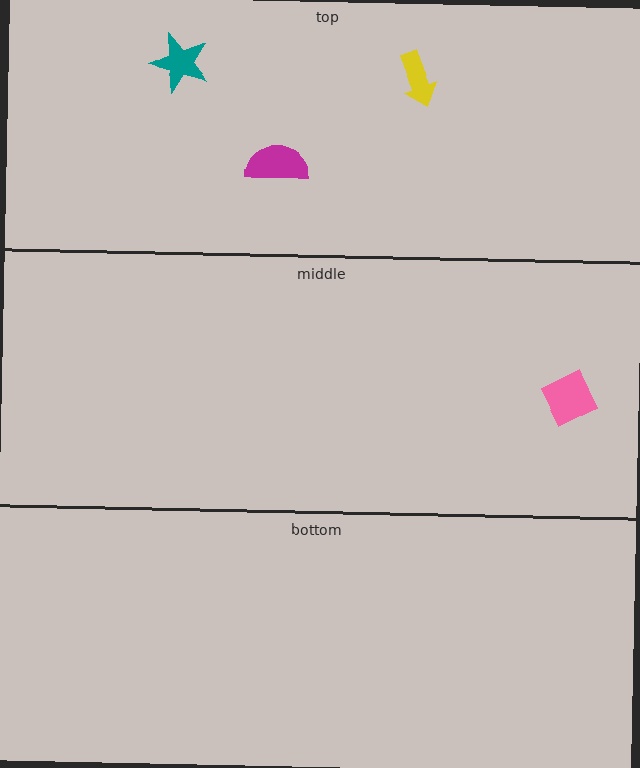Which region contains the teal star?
The top region.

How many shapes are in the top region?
3.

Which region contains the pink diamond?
The middle region.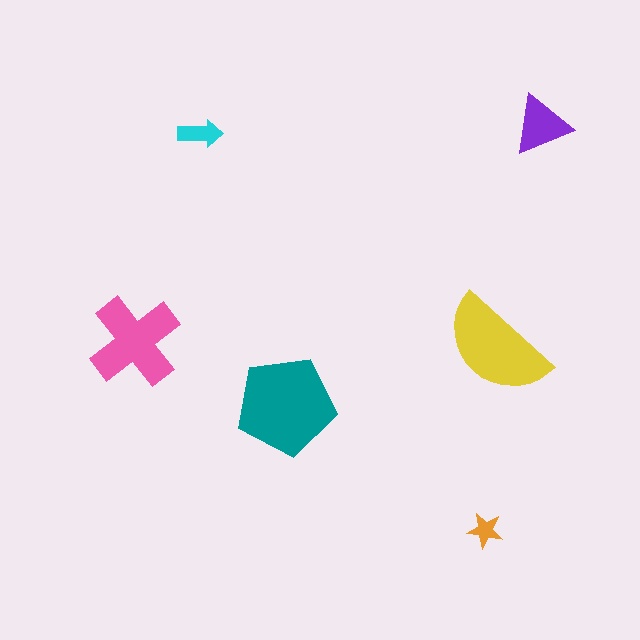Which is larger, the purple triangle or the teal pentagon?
The teal pentagon.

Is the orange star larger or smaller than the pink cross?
Smaller.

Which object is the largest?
The teal pentagon.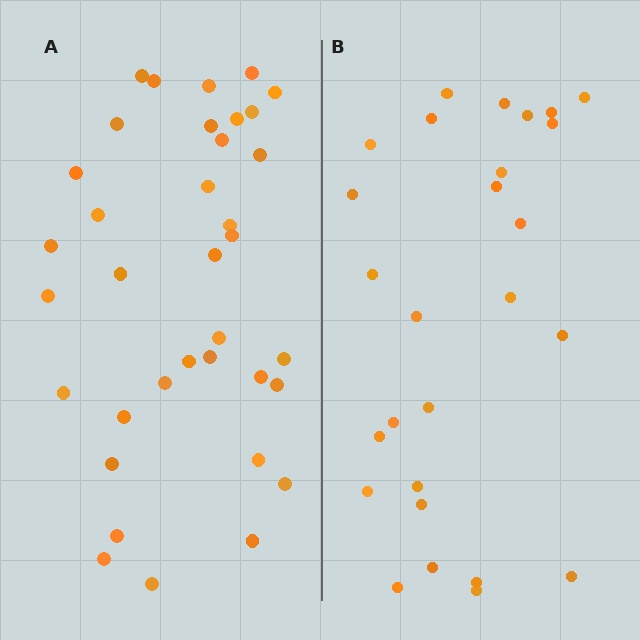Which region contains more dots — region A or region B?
Region A (the left region) has more dots.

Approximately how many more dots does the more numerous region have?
Region A has roughly 8 or so more dots than region B.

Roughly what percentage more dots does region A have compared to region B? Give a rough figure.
About 35% more.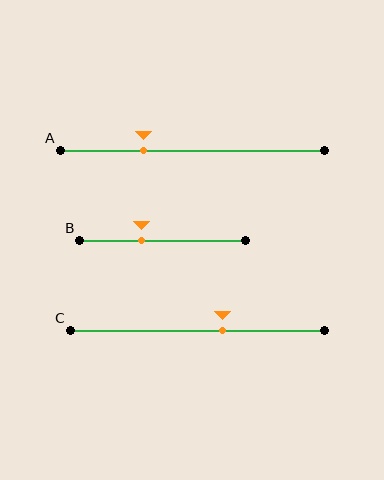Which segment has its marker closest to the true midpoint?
Segment C has its marker closest to the true midpoint.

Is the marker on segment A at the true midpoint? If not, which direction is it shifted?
No, the marker on segment A is shifted to the left by about 19% of the segment length.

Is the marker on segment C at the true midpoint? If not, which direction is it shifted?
No, the marker on segment C is shifted to the right by about 10% of the segment length.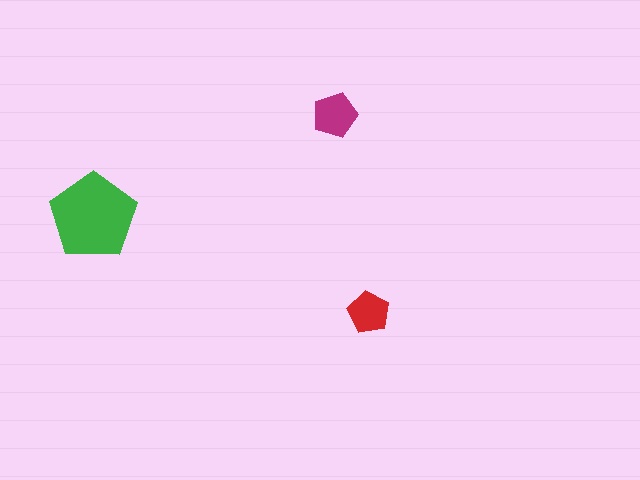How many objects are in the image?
There are 3 objects in the image.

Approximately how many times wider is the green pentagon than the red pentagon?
About 2 times wider.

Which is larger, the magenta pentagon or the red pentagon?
The magenta one.